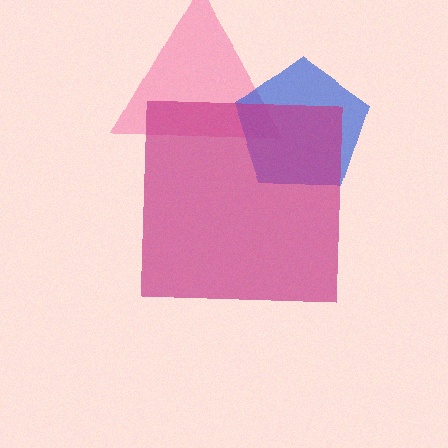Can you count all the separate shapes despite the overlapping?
Yes, there are 3 separate shapes.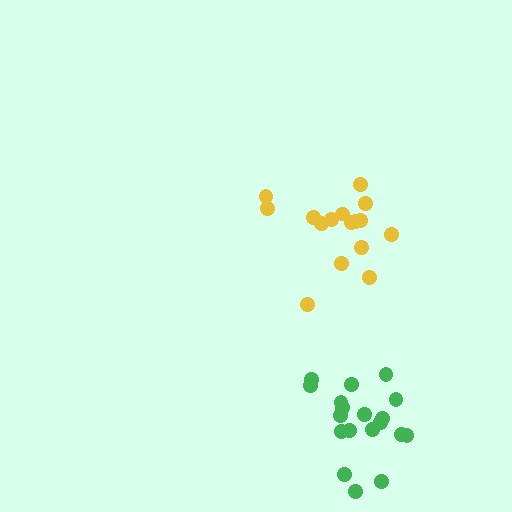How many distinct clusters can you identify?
There are 2 distinct clusters.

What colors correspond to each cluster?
The clusters are colored: green, yellow.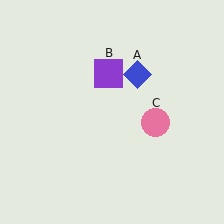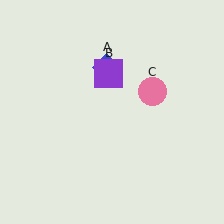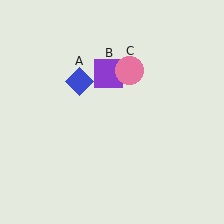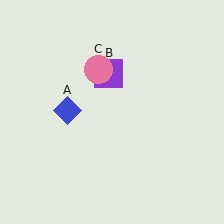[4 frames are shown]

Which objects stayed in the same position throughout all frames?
Purple square (object B) remained stationary.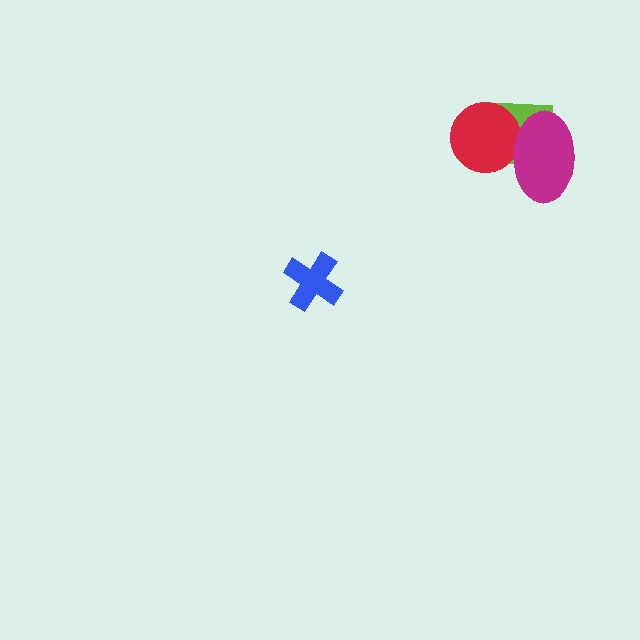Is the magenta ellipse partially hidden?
No, no other shape covers it.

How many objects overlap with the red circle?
2 objects overlap with the red circle.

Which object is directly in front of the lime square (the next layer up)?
The red circle is directly in front of the lime square.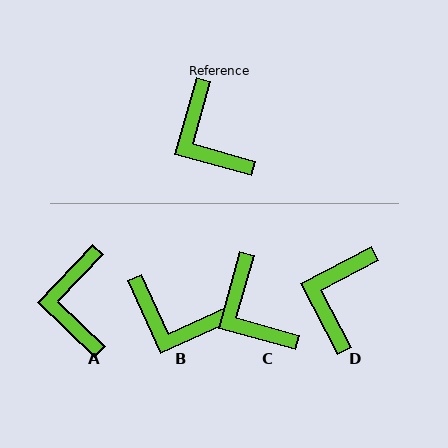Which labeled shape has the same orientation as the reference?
C.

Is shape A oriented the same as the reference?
No, it is off by about 28 degrees.